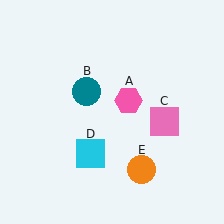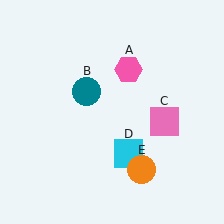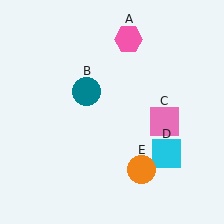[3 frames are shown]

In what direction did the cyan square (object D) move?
The cyan square (object D) moved right.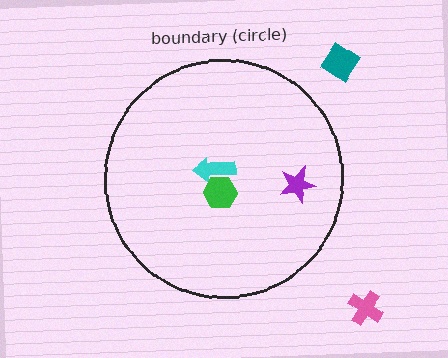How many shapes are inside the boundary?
3 inside, 2 outside.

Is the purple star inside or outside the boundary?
Inside.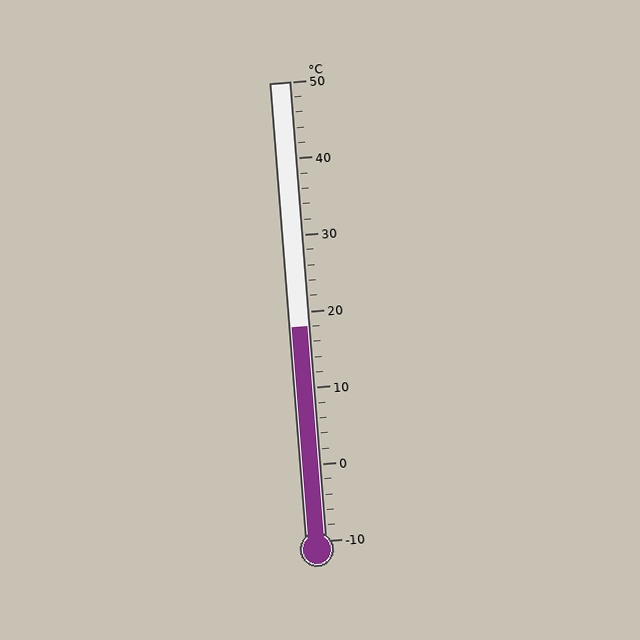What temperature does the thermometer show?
The thermometer shows approximately 18°C.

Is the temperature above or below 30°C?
The temperature is below 30°C.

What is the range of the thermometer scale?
The thermometer scale ranges from -10°C to 50°C.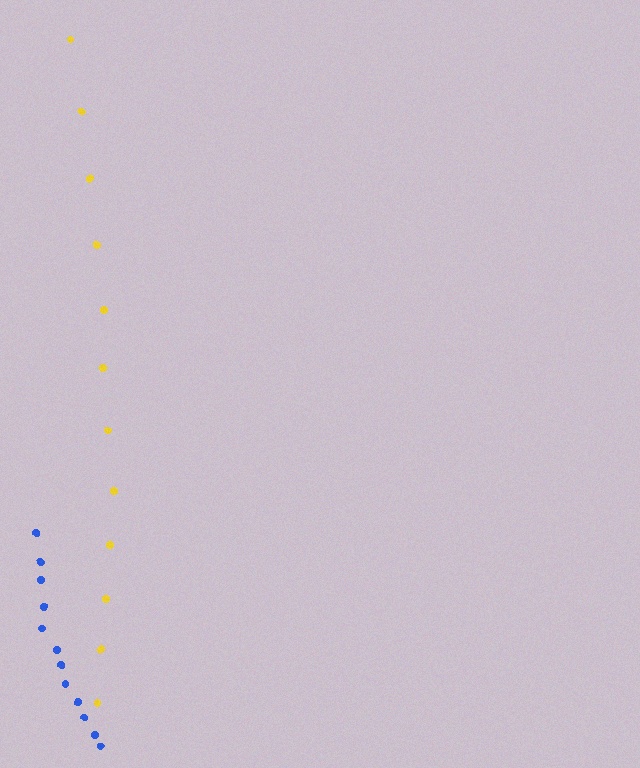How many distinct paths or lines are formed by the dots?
There are 2 distinct paths.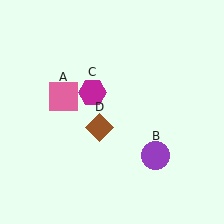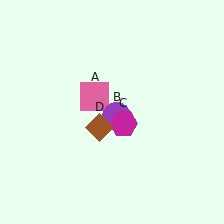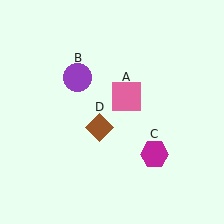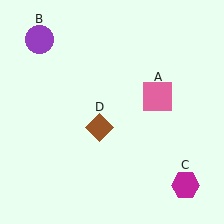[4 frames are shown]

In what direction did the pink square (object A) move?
The pink square (object A) moved right.